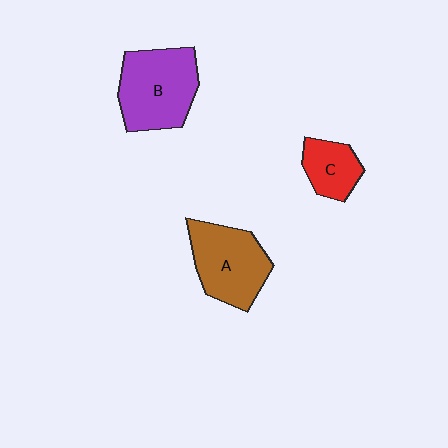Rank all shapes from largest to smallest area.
From largest to smallest: B (purple), A (brown), C (red).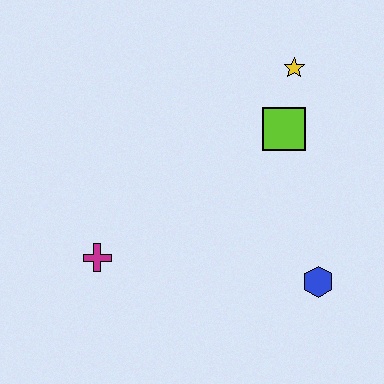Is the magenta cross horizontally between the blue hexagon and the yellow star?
No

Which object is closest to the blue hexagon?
The lime square is closest to the blue hexagon.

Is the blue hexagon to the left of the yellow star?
No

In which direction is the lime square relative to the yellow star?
The lime square is below the yellow star.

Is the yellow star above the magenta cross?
Yes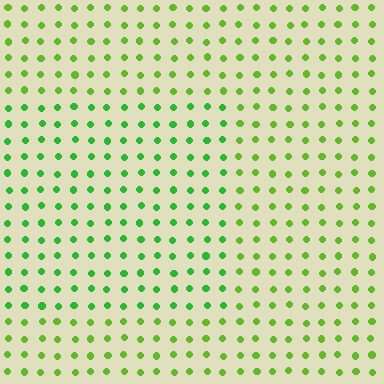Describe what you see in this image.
The image is filled with small lime elements in a uniform arrangement. A rectangle-shaped region is visible where the elements are tinted to a slightly different hue, forming a subtle color boundary.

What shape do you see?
I see a rectangle.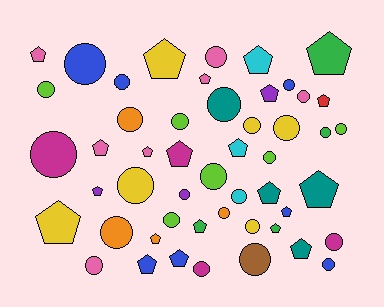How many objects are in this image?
There are 50 objects.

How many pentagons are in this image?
There are 22 pentagons.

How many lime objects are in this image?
There are 6 lime objects.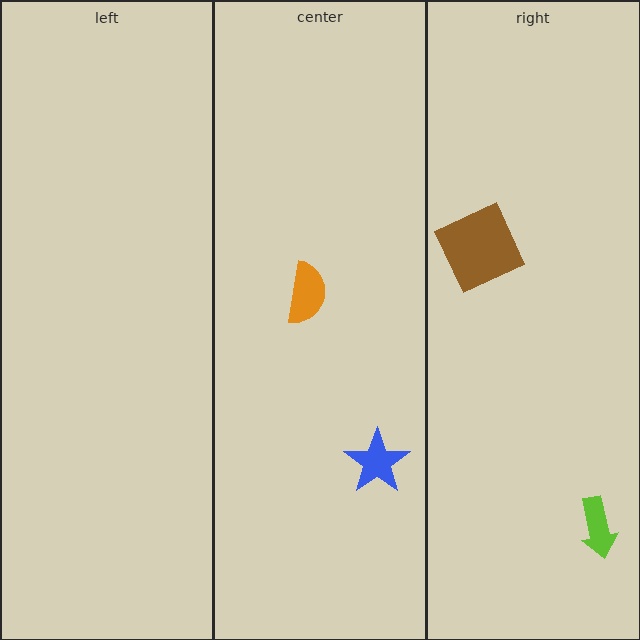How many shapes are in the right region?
2.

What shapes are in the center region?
The blue star, the orange semicircle.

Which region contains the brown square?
The right region.